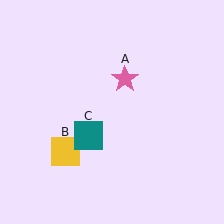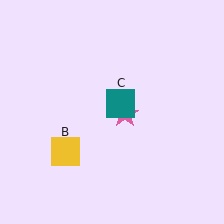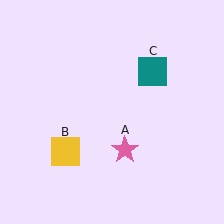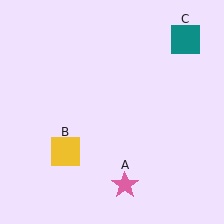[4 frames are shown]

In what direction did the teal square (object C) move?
The teal square (object C) moved up and to the right.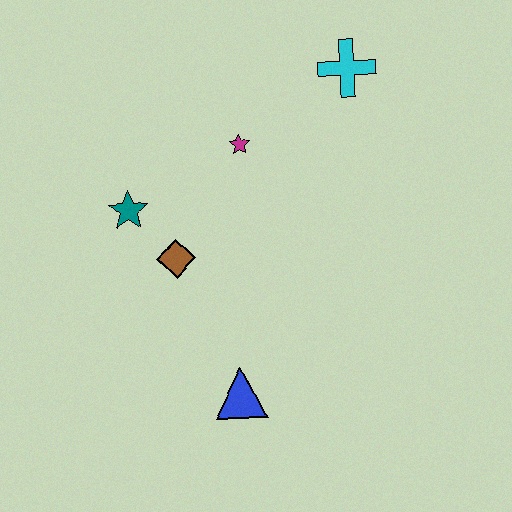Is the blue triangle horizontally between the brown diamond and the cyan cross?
Yes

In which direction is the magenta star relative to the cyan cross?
The magenta star is to the left of the cyan cross.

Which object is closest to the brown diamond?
The teal star is closest to the brown diamond.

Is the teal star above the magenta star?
No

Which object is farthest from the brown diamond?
The cyan cross is farthest from the brown diamond.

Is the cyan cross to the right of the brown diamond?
Yes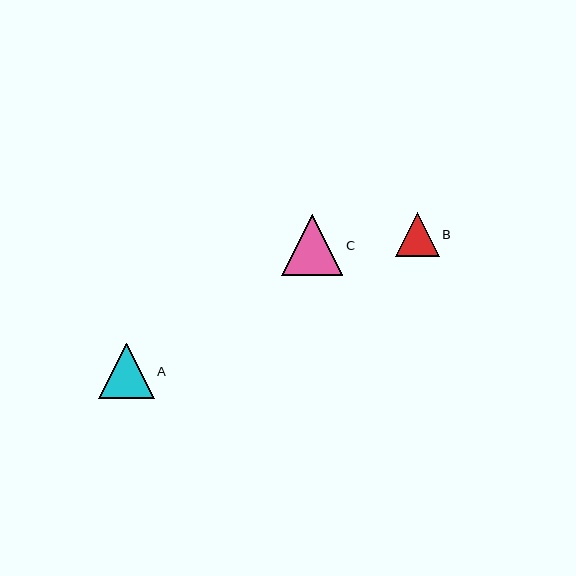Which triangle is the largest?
Triangle C is the largest with a size of approximately 61 pixels.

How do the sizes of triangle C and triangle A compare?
Triangle C and triangle A are approximately the same size.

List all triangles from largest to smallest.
From largest to smallest: C, A, B.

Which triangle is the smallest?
Triangle B is the smallest with a size of approximately 44 pixels.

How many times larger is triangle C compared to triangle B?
Triangle C is approximately 1.4 times the size of triangle B.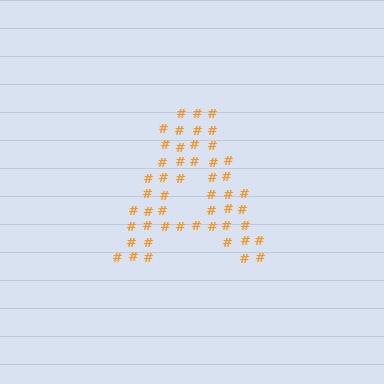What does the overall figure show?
The overall figure shows the letter A.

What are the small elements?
The small elements are hash symbols.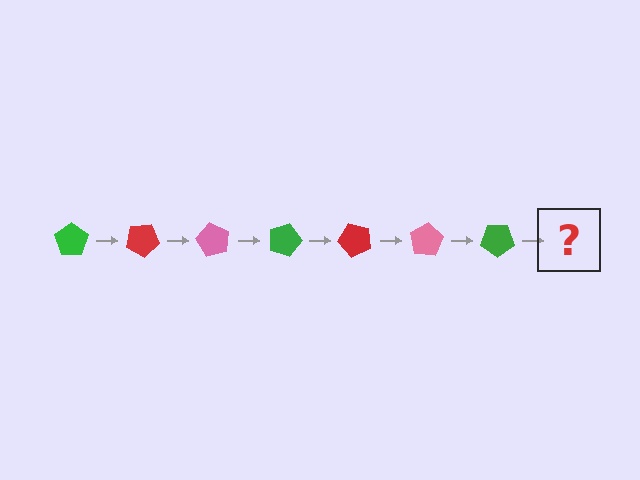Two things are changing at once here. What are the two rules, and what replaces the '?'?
The two rules are that it rotates 30 degrees each step and the color cycles through green, red, and pink. The '?' should be a red pentagon, rotated 210 degrees from the start.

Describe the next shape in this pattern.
It should be a red pentagon, rotated 210 degrees from the start.